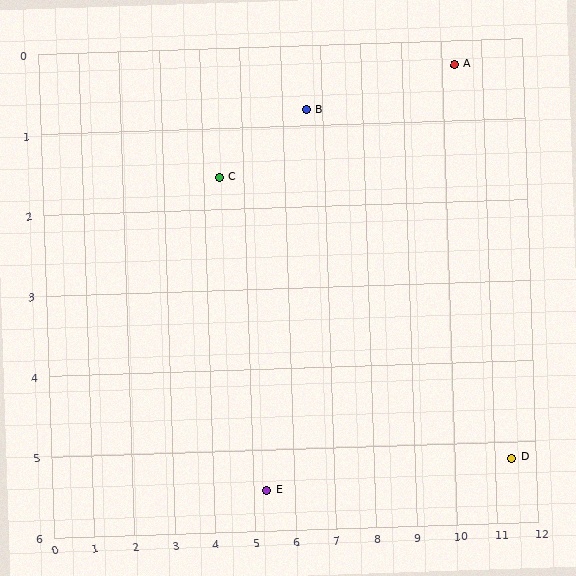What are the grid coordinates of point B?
Point B is at approximately (6.6, 0.8).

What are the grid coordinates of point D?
Point D is at approximately (11.4, 5.2).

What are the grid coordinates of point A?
Point A is at approximately (10.3, 0.3).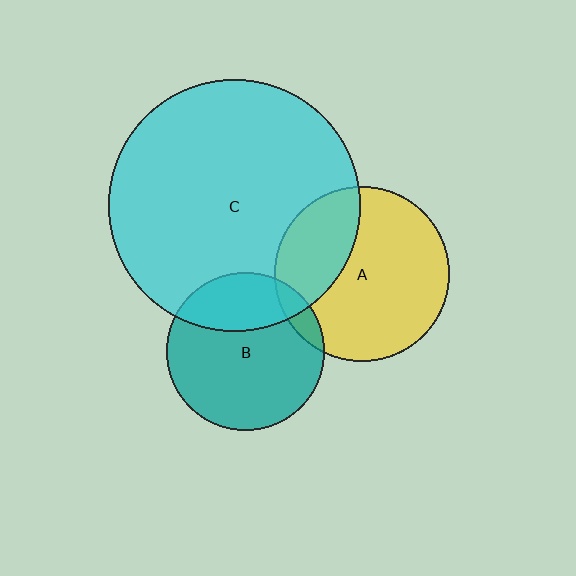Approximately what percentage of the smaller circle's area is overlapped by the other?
Approximately 30%.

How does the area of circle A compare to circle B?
Approximately 1.2 times.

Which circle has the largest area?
Circle C (cyan).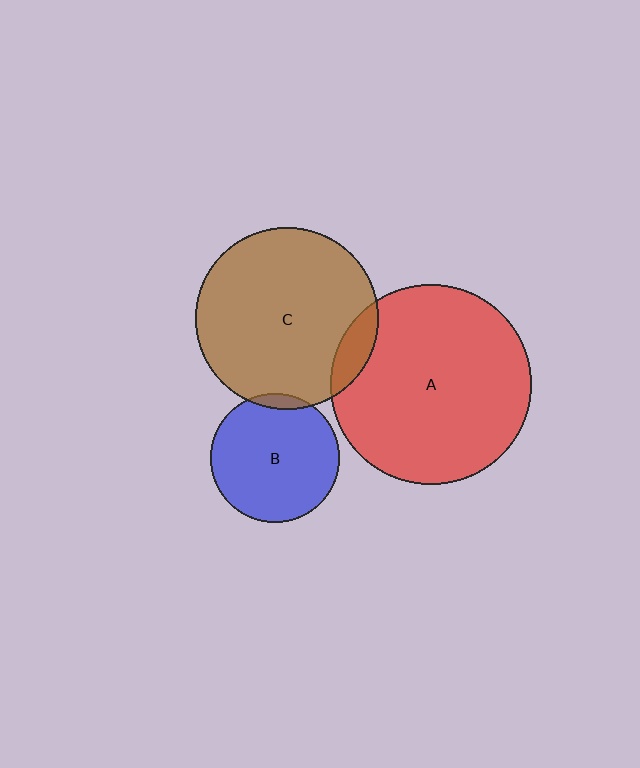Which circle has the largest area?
Circle A (red).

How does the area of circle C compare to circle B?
Approximately 2.0 times.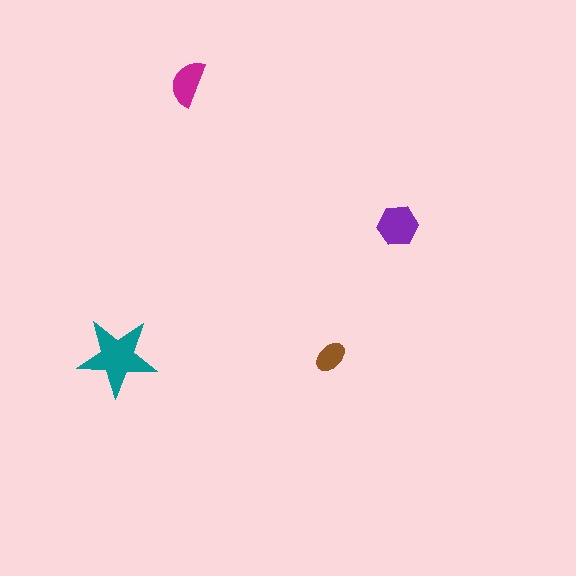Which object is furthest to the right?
The purple hexagon is rightmost.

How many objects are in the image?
There are 4 objects in the image.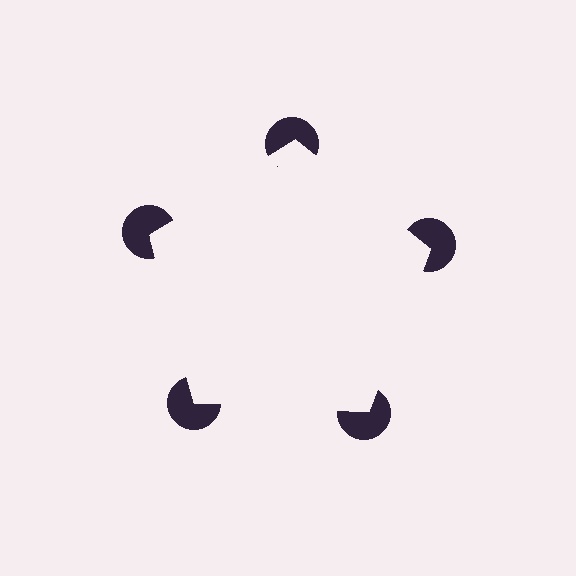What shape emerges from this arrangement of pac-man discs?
An illusory pentagon — its edges are inferred from the aligned wedge cuts in the pac-man discs, not physically drawn.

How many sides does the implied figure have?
5 sides.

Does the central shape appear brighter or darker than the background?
It typically appears slightly brighter than the background, even though no actual brightness change is drawn.